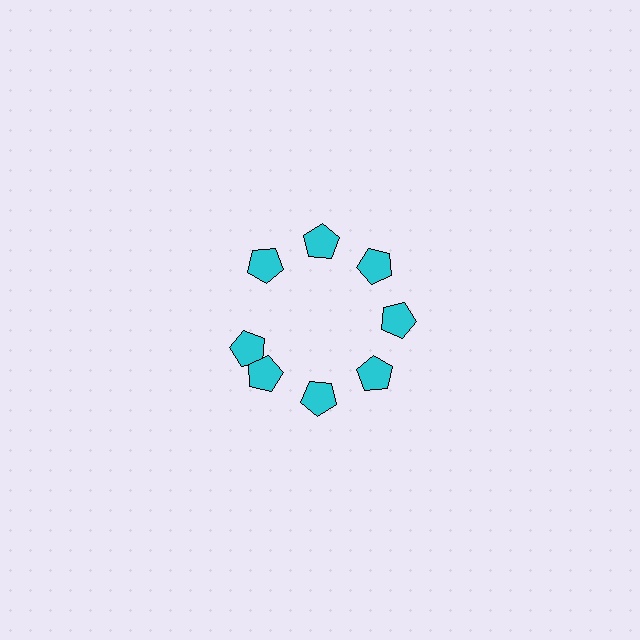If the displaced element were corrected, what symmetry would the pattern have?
It would have 8-fold rotational symmetry — the pattern would map onto itself every 45 degrees.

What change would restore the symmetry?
The symmetry would be restored by rotating it back into even spacing with its neighbors so that all 8 pentagons sit at equal angles and equal distance from the center.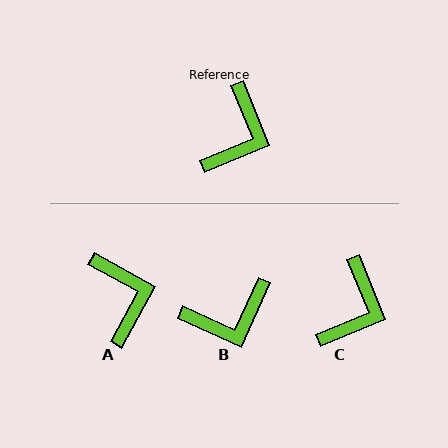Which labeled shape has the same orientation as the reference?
C.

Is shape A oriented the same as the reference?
No, it is off by about 39 degrees.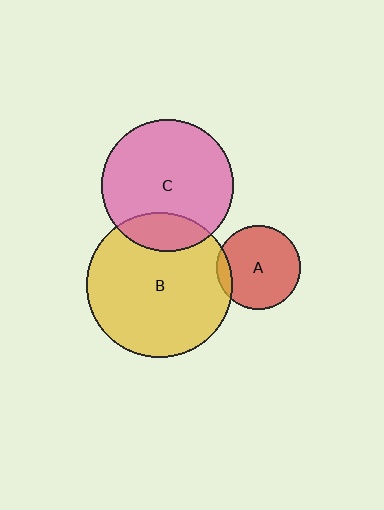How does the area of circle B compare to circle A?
Approximately 3.0 times.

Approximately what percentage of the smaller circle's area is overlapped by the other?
Approximately 10%.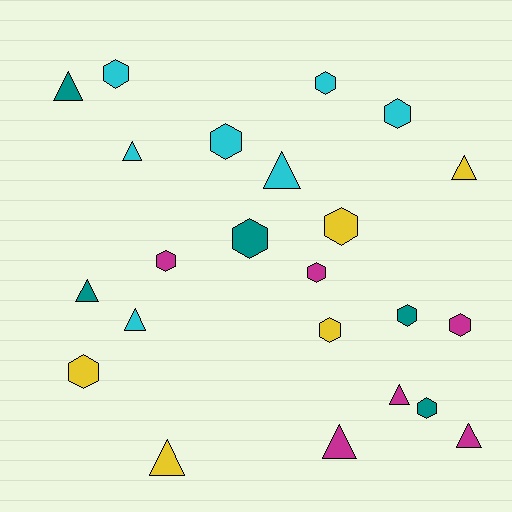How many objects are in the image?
There are 23 objects.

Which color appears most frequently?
Cyan, with 7 objects.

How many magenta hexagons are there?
There are 3 magenta hexagons.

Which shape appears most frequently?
Hexagon, with 13 objects.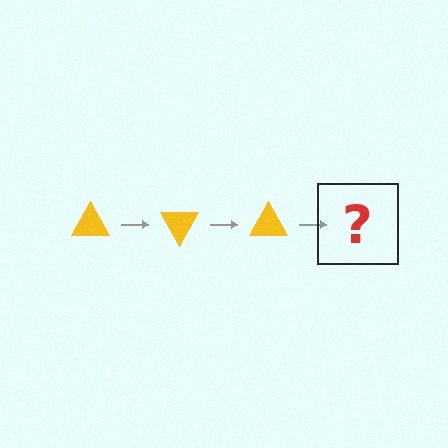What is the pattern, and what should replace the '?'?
The pattern is that the triangle rotates 60 degrees each step. The '?' should be a yellow triangle rotated 180 degrees.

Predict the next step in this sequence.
The next step is a yellow triangle rotated 180 degrees.